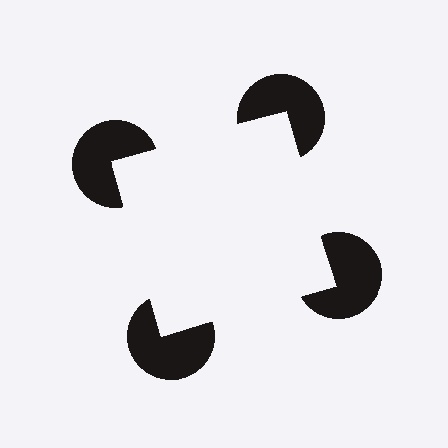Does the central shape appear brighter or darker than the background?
It typically appears slightly brighter than the background, even though no actual brightness change is drawn.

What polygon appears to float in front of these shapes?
An illusory square — its edges are inferred from the aligned wedge cuts in the pac-man discs, not physically drawn.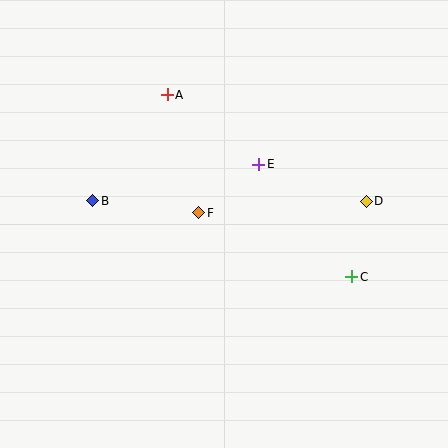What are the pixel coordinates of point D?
Point D is at (366, 201).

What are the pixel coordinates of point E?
Point E is at (259, 164).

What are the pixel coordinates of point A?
Point A is at (167, 95).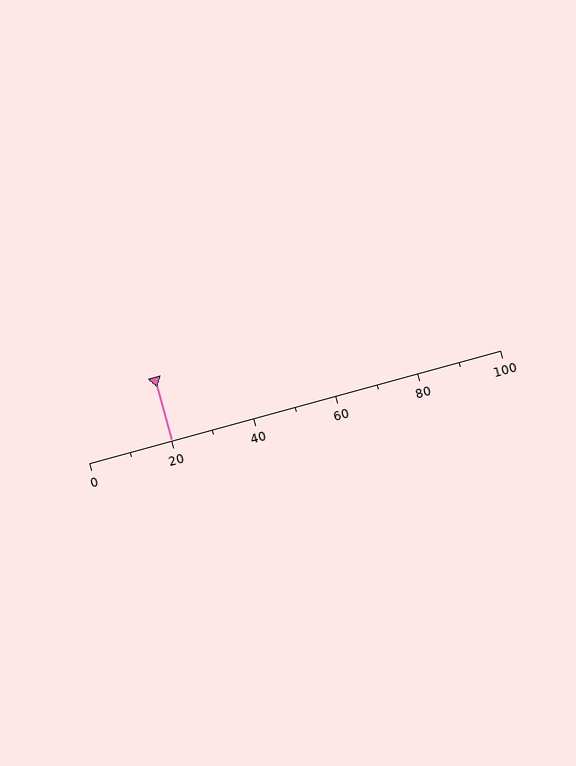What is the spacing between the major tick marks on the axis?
The major ticks are spaced 20 apart.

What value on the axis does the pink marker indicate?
The marker indicates approximately 20.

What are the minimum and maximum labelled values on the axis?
The axis runs from 0 to 100.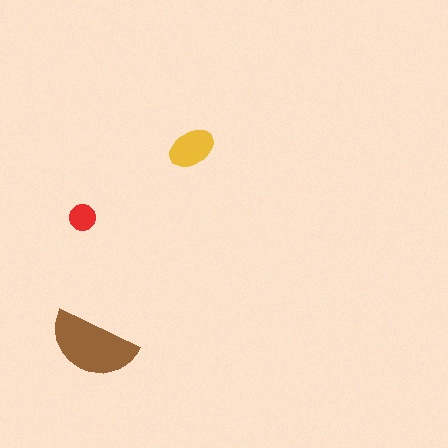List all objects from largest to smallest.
The brown semicircle, the yellow ellipse, the red circle.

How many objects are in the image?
There are 3 objects in the image.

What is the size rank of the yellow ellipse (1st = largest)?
2nd.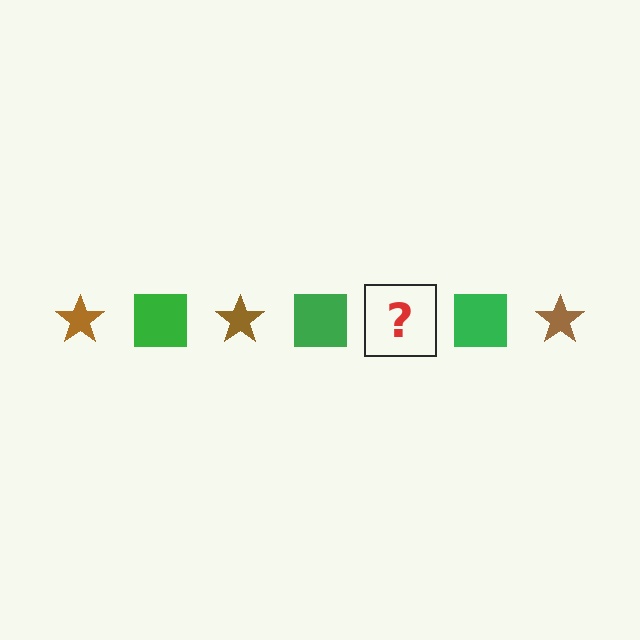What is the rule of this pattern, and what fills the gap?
The rule is that the pattern alternates between brown star and green square. The gap should be filled with a brown star.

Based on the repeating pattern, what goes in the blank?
The blank should be a brown star.